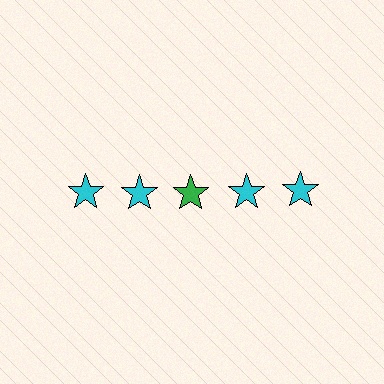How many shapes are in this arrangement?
There are 5 shapes arranged in a grid pattern.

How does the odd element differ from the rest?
It has a different color: green instead of cyan.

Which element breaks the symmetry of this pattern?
The green star in the top row, center column breaks the symmetry. All other shapes are cyan stars.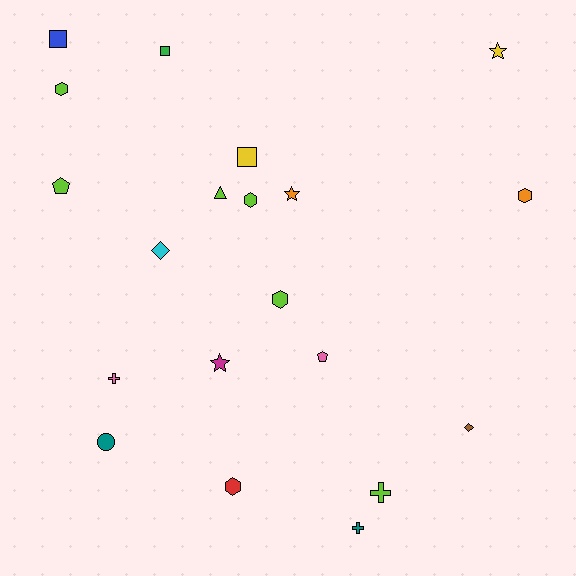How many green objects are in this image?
There is 1 green object.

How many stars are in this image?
There are 3 stars.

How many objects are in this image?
There are 20 objects.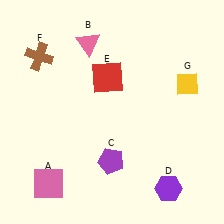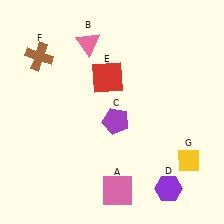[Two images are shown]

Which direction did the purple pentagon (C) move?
The purple pentagon (C) moved up.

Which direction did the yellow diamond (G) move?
The yellow diamond (G) moved down.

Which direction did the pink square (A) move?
The pink square (A) moved right.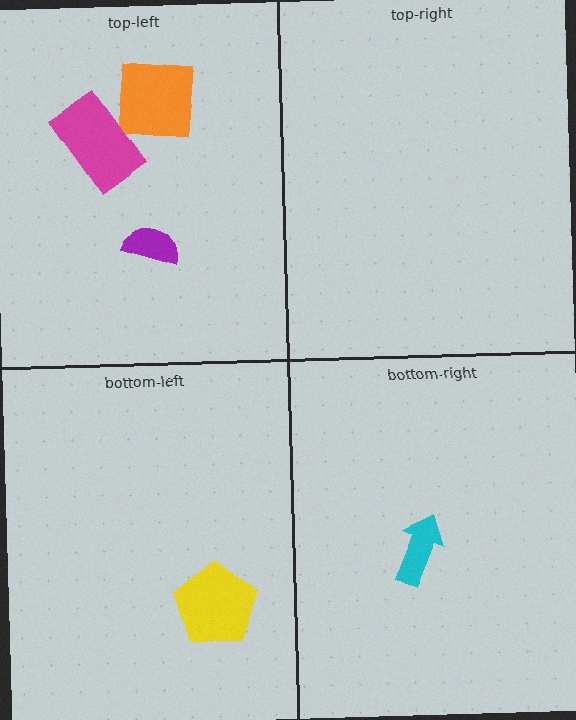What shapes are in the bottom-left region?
The yellow pentagon.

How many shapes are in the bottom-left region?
1.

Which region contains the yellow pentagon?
The bottom-left region.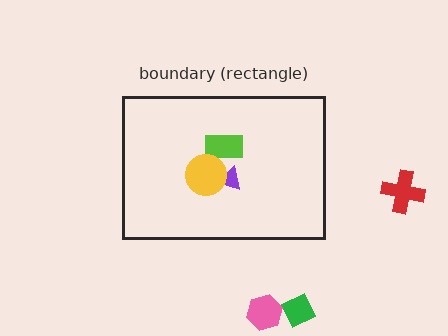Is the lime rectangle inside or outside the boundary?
Inside.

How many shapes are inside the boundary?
3 inside, 3 outside.